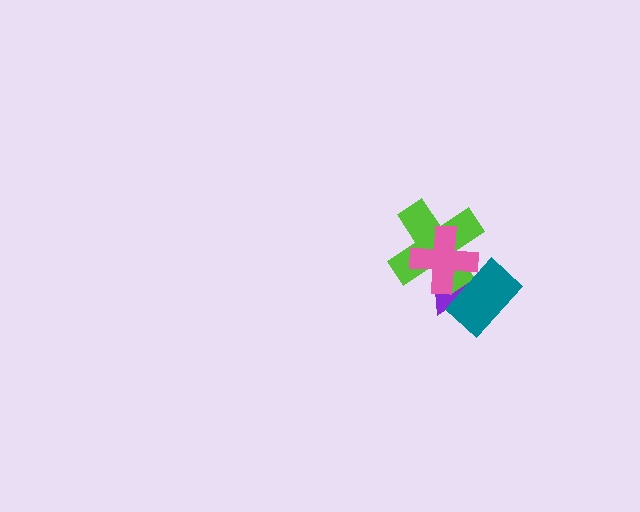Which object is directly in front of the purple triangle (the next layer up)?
The lime cross is directly in front of the purple triangle.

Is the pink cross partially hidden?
No, no other shape covers it.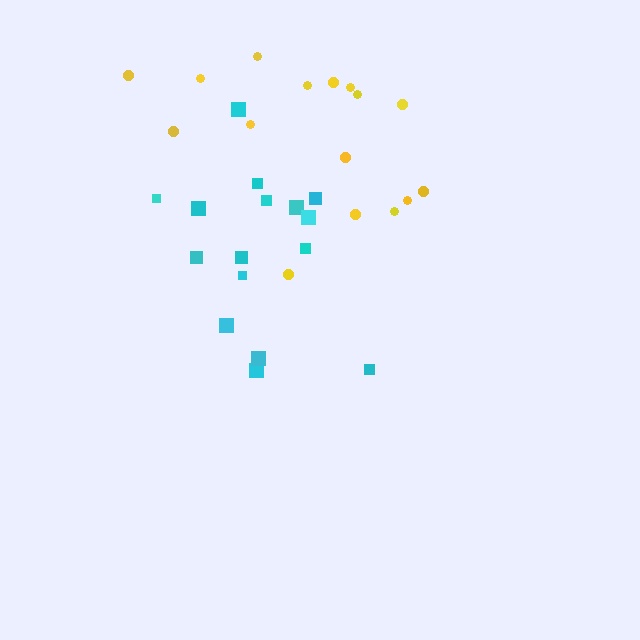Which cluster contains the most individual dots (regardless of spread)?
Cyan (16).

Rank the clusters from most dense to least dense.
cyan, yellow.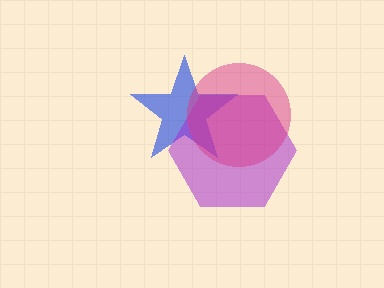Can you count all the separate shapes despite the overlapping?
Yes, there are 3 separate shapes.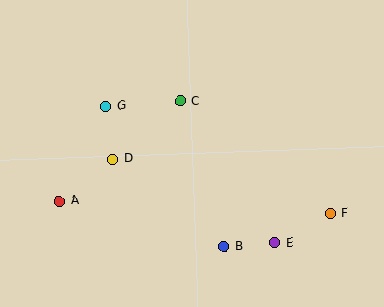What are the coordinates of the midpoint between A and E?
The midpoint between A and E is at (167, 222).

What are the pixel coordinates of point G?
Point G is at (106, 106).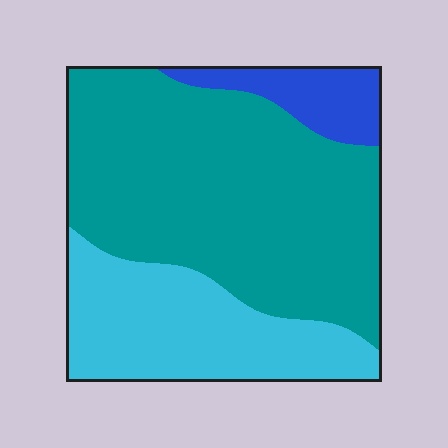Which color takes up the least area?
Blue, at roughly 10%.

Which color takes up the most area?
Teal, at roughly 60%.